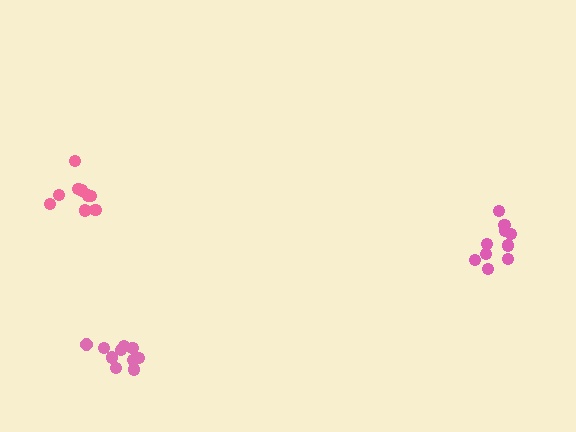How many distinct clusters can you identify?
There are 3 distinct clusters.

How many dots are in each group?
Group 1: 9 dots, Group 2: 10 dots, Group 3: 11 dots (30 total).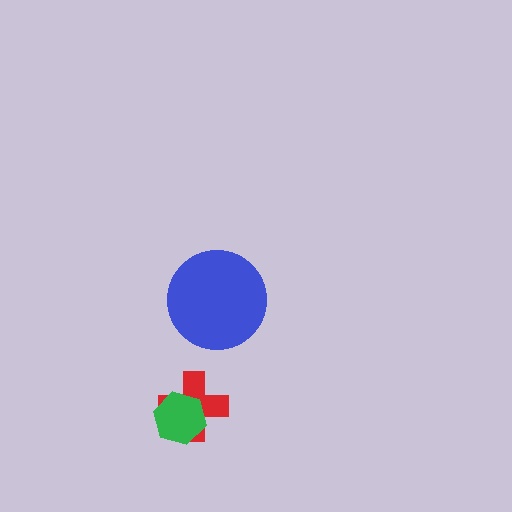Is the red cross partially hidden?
Yes, it is partially covered by another shape.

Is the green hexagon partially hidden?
No, no other shape covers it.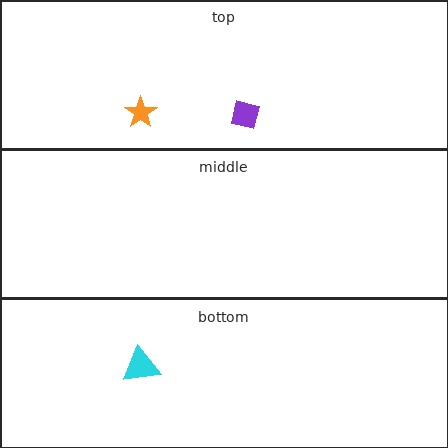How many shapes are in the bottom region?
1.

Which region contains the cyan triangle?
The bottom region.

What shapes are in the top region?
The purple square, the orange star.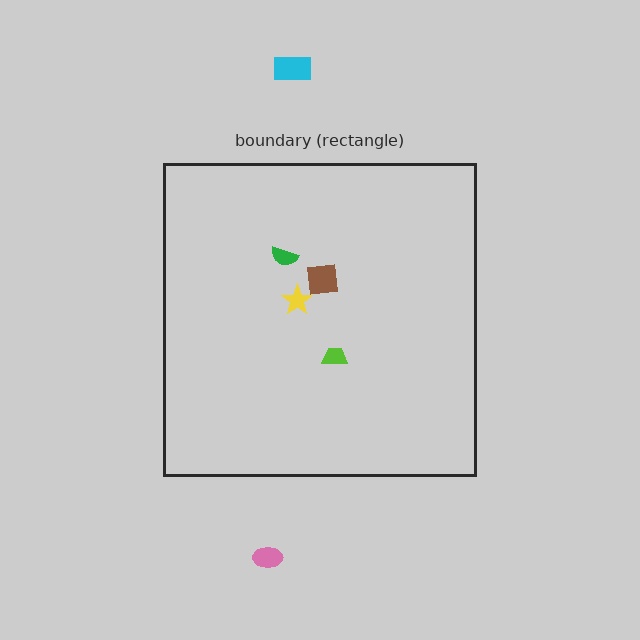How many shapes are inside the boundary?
4 inside, 2 outside.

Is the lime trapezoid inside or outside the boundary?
Inside.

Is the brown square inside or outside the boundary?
Inside.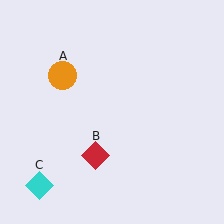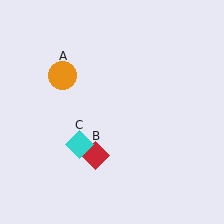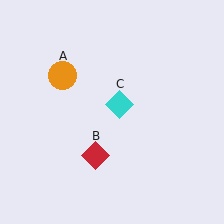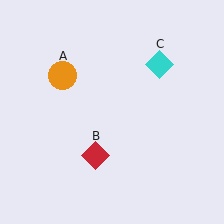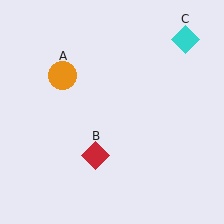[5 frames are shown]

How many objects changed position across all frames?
1 object changed position: cyan diamond (object C).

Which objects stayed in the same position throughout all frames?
Orange circle (object A) and red diamond (object B) remained stationary.